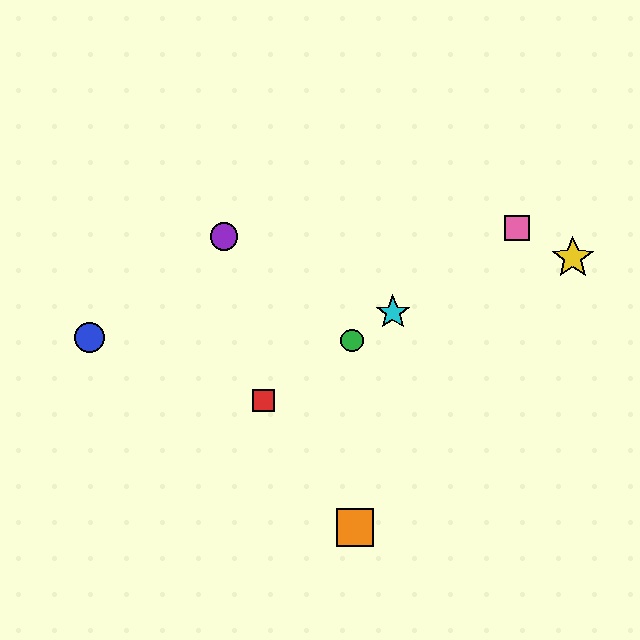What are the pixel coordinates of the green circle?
The green circle is at (352, 340).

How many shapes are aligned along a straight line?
4 shapes (the red square, the green circle, the cyan star, the pink square) are aligned along a straight line.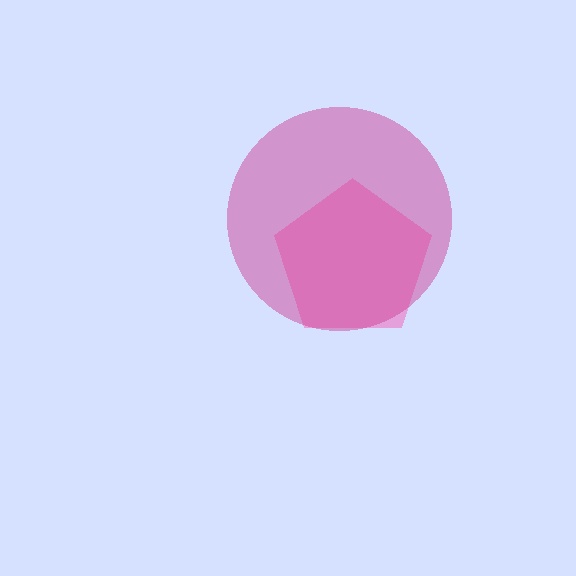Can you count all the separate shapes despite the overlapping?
Yes, there are 2 separate shapes.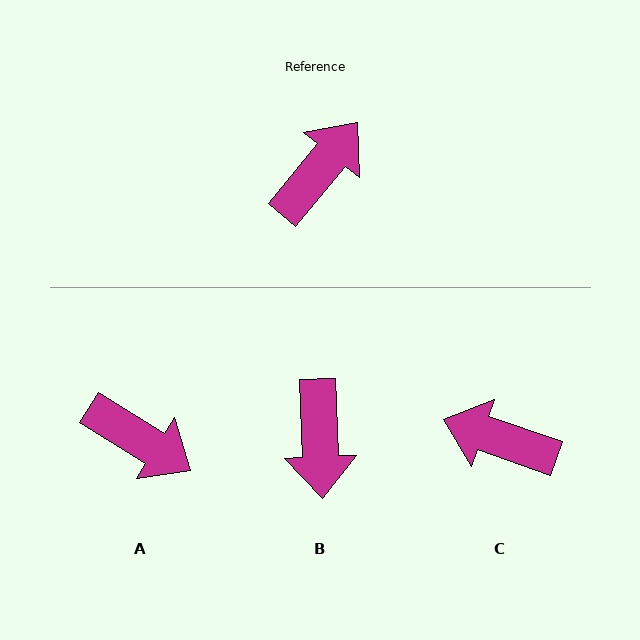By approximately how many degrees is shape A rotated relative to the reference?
Approximately 82 degrees clockwise.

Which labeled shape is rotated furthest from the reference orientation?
B, about 138 degrees away.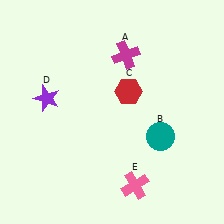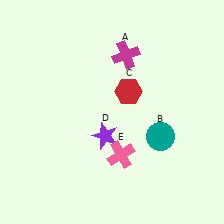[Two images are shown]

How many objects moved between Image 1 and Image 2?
2 objects moved between the two images.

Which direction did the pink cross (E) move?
The pink cross (E) moved up.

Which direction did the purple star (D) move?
The purple star (D) moved right.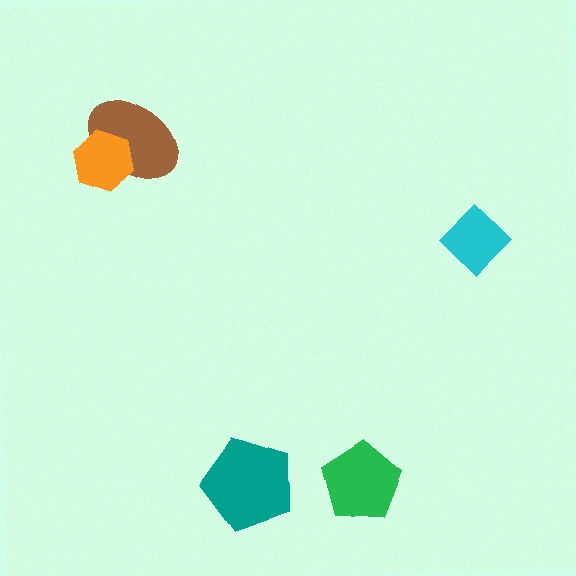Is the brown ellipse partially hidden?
Yes, it is partially covered by another shape.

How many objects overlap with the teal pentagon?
0 objects overlap with the teal pentagon.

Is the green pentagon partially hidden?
No, no other shape covers it.